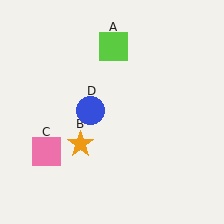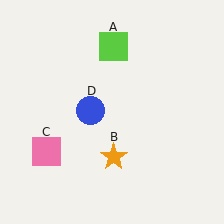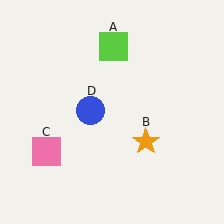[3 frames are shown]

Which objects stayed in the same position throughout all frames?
Lime square (object A) and pink square (object C) and blue circle (object D) remained stationary.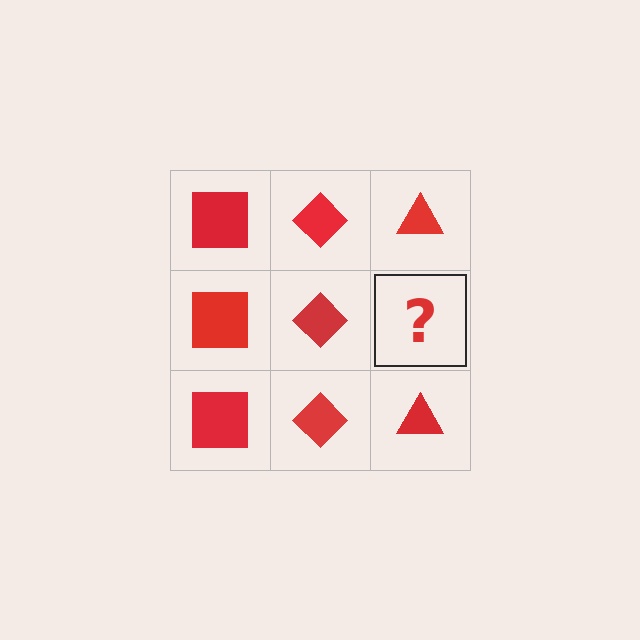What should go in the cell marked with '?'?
The missing cell should contain a red triangle.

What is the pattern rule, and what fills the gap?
The rule is that each column has a consistent shape. The gap should be filled with a red triangle.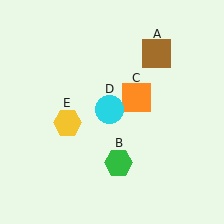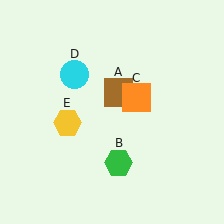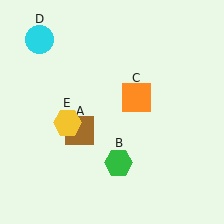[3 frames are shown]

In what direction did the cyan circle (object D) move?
The cyan circle (object D) moved up and to the left.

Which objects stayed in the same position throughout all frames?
Green hexagon (object B) and orange square (object C) and yellow hexagon (object E) remained stationary.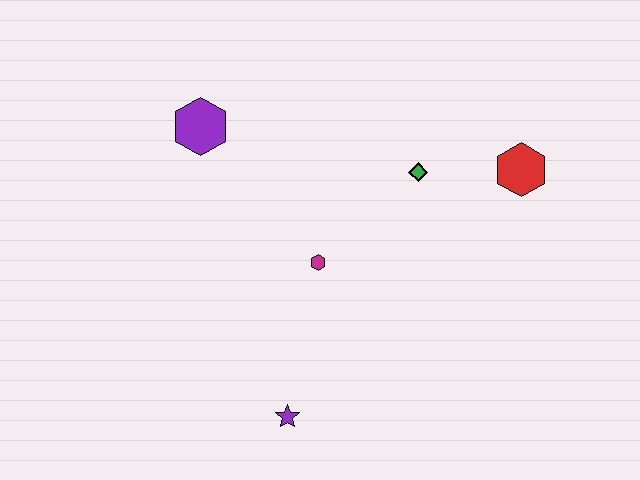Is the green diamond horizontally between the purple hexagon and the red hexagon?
Yes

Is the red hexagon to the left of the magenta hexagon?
No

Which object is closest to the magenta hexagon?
The green diamond is closest to the magenta hexagon.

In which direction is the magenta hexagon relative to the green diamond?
The magenta hexagon is to the left of the green diamond.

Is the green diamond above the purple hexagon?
No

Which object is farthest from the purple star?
The red hexagon is farthest from the purple star.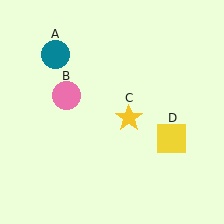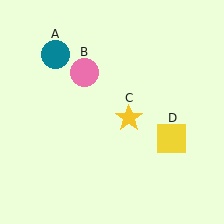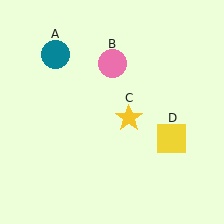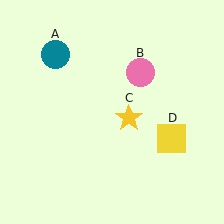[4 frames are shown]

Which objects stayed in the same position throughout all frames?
Teal circle (object A) and yellow star (object C) and yellow square (object D) remained stationary.